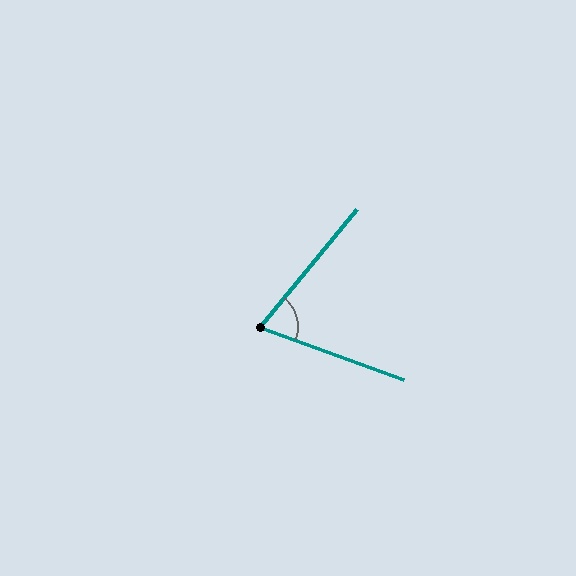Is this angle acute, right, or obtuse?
It is acute.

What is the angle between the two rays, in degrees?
Approximately 71 degrees.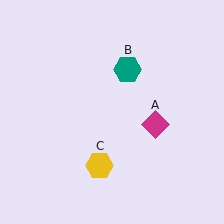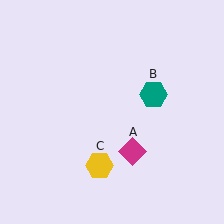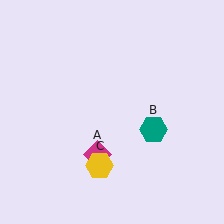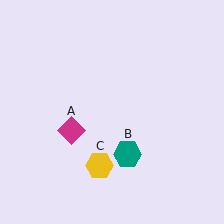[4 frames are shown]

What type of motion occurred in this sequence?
The magenta diamond (object A), teal hexagon (object B) rotated clockwise around the center of the scene.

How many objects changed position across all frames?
2 objects changed position: magenta diamond (object A), teal hexagon (object B).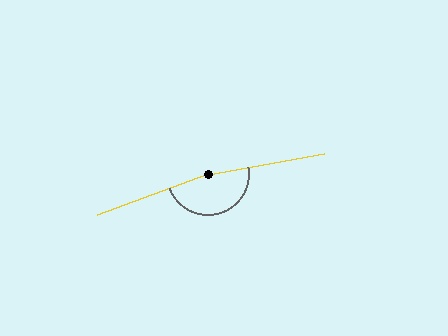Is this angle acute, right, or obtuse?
It is obtuse.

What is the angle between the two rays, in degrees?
Approximately 169 degrees.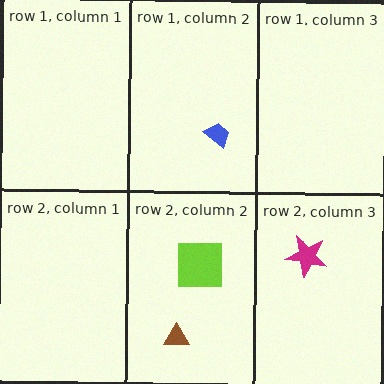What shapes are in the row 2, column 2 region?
The lime square, the brown triangle.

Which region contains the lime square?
The row 2, column 2 region.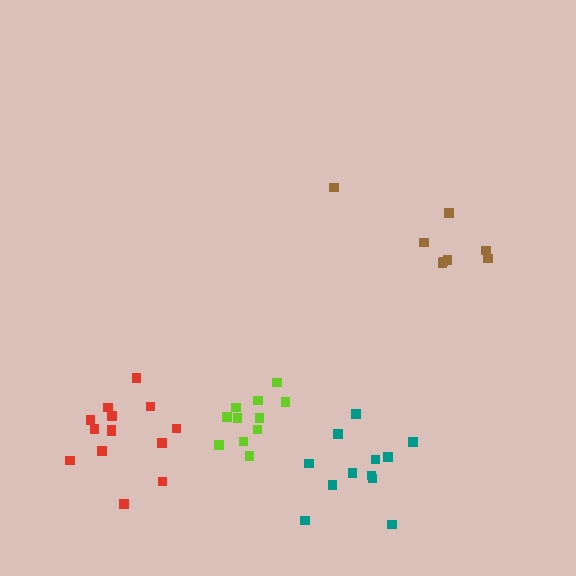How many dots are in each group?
Group 1: 12 dots, Group 2: 11 dots, Group 3: 14 dots, Group 4: 8 dots (45 total).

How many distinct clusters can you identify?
There are 4 distinct clusters.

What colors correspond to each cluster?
The clusters are colored: teal, lime, red, brown.